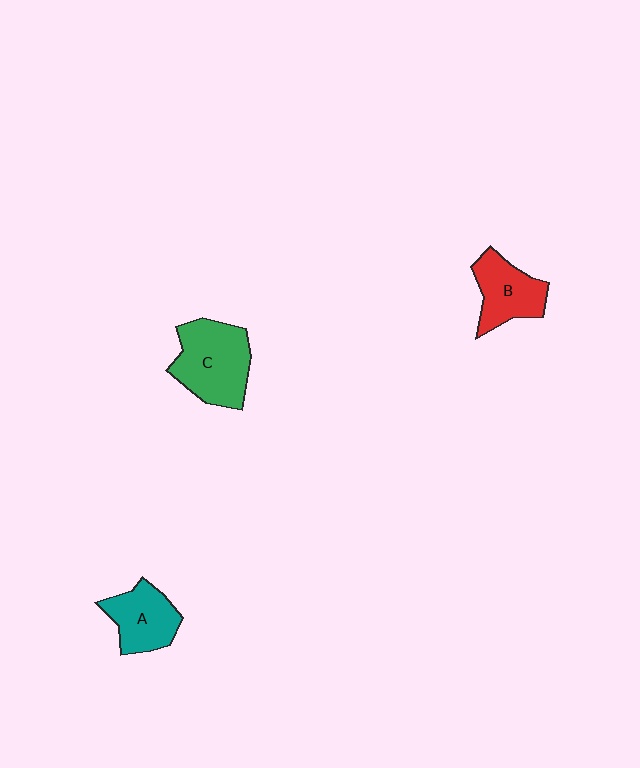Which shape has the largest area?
Shape C (green).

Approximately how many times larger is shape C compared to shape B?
Approximately 1.4 times.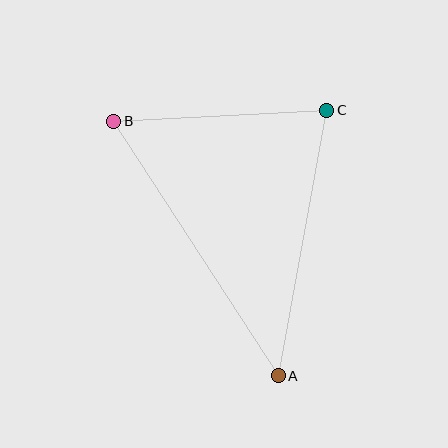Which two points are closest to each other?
Points B and C are closest to each other.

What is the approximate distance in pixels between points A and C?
The distance between A and C is approximately 270 pixels.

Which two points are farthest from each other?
Points A and B are farthest from each other.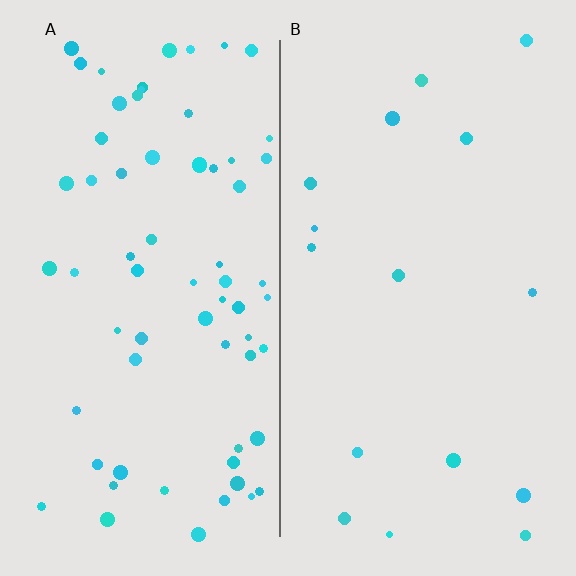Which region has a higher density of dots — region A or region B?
A (the left).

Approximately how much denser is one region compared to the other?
Approximately 4.2× — region A over region B.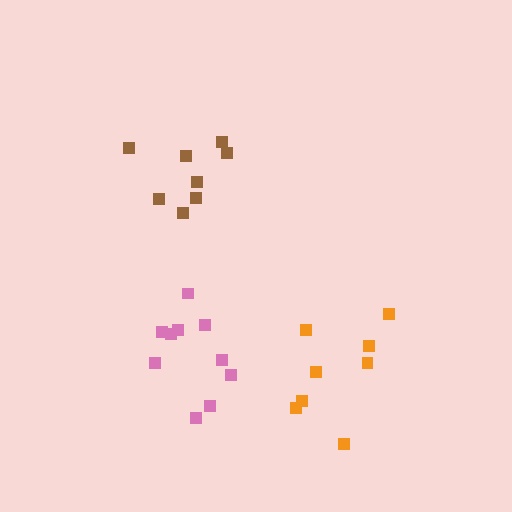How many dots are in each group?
Group 1: 8 dots, Group 2: 10 dots, Group 3: 8 dots (26 total).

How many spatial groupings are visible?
There are 3 spatial groupings.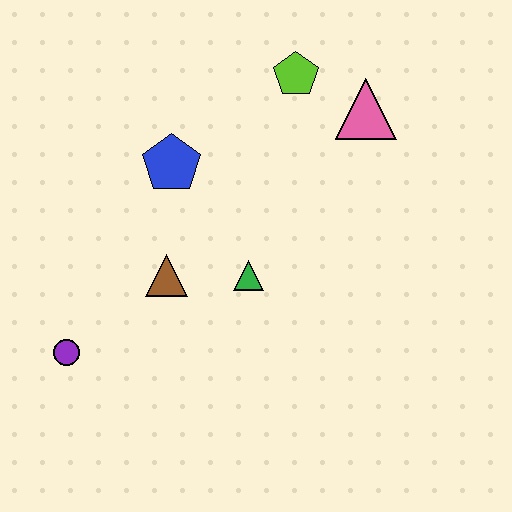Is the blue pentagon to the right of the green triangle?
No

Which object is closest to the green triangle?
The brown triangle is closest to the green triangle.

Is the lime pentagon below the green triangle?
No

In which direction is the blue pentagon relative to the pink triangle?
The blue pentagon is to the left of the pink triangle.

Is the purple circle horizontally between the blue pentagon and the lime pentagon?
No